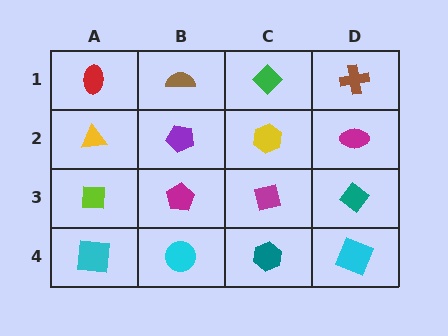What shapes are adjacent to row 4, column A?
A lime square (row 3, column A), a cyan circle (row 4, column B).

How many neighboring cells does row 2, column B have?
4.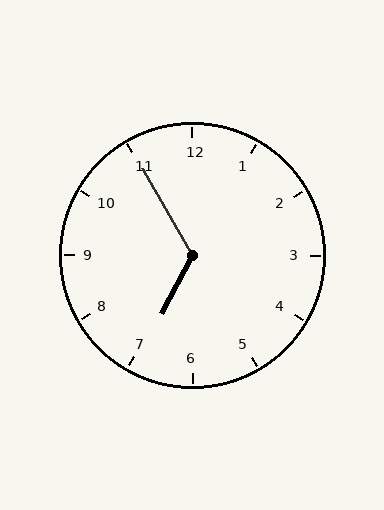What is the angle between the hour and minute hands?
Approximately 122 degrees.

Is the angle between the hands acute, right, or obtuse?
It is obtuse.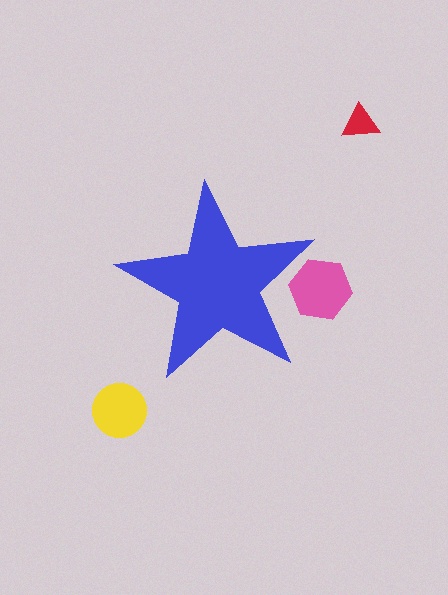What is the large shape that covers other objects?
A blue star.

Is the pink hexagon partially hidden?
Yes, the pink hexagon is partially hidden behind the blue star.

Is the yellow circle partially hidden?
No, the yellow circle is fully visible.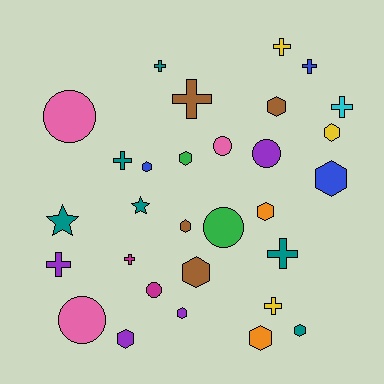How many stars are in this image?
There are 2 stars.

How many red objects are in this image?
There are no red objects.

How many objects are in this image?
There are 30 objects.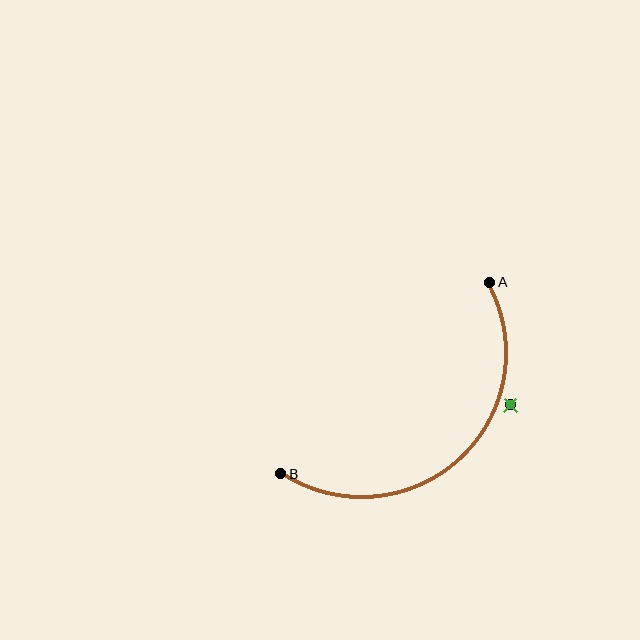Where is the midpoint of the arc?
The arc midpoint is the point on the curve farthest from the straight line joining A and B. It sits below and to the right of that line.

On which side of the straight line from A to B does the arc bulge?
The arc bulges below and to the right of the straight line connecting A and B.